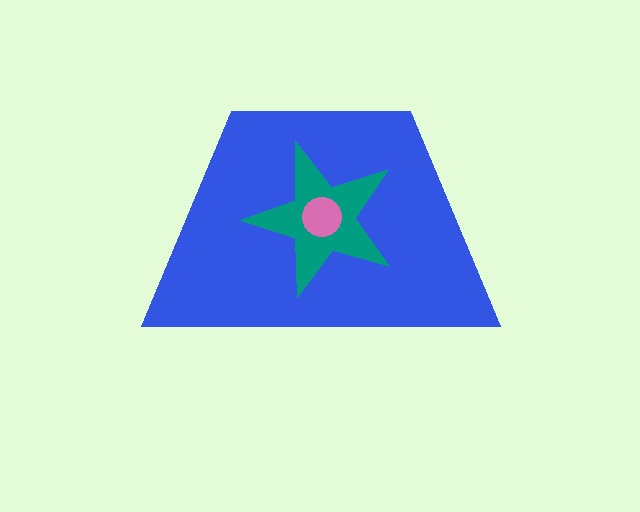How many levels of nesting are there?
3.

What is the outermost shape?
The blue trapezoid.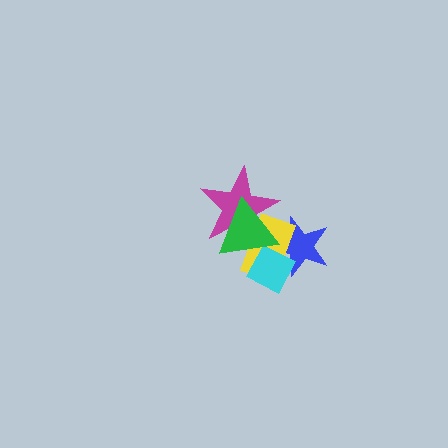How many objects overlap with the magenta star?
2 objects overlap with the magenta star.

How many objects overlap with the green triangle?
4 objects overlap with the green triangle.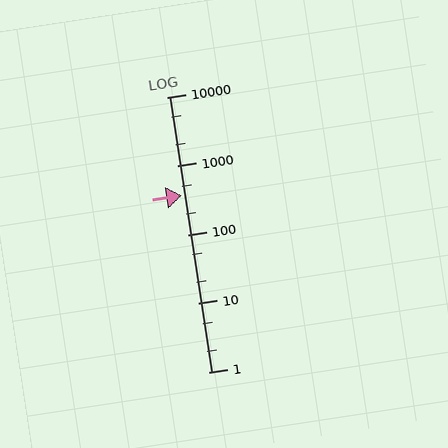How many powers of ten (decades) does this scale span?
The scale spans 4 decades, from 1 to 10000.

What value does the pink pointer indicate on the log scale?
The pointer indicates approximately 370.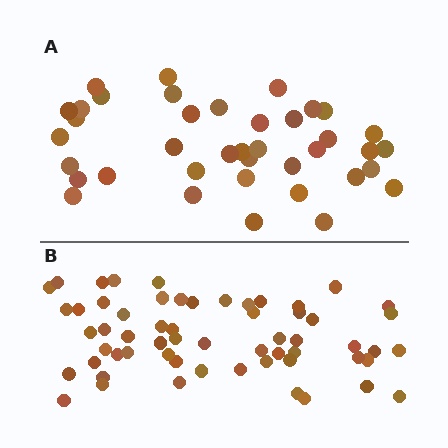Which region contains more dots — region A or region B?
Region B (the bottom region) has more dots.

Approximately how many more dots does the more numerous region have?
Region B has approximately 20 more dots than region A.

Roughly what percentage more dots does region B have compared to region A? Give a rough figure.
About 50% more.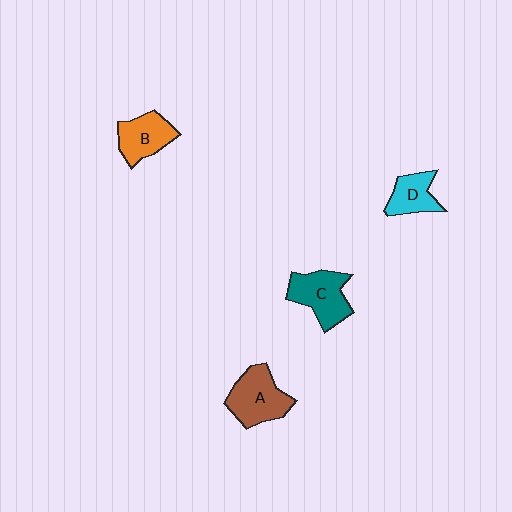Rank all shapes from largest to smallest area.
From largest to smallest: A (brown), C (teal), B (orange), D (cyan).